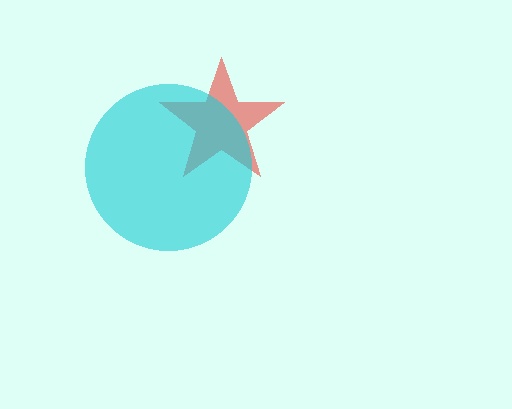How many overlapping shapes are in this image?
There are 2 overlapping shapes in the image.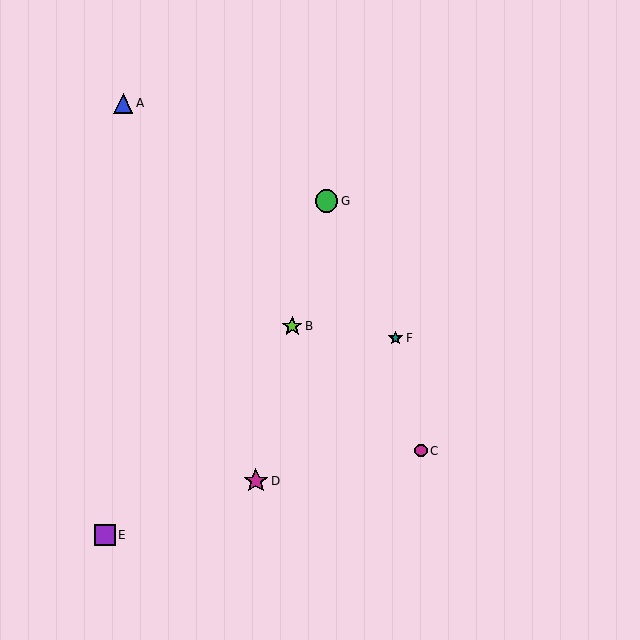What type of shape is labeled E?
Shape E is a purple square.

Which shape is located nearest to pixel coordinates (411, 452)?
The magenta circle (labeled C) at (421, 451) is nearest to that location.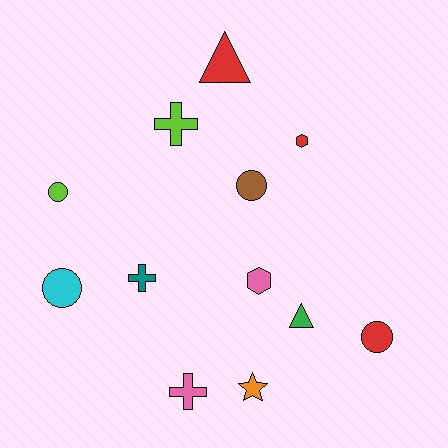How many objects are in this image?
There are 12 objects.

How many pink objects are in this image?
There are 2 pink objects.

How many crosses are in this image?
There are 3 crosses.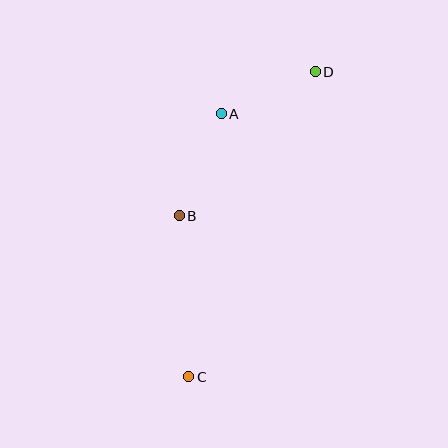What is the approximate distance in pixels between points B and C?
The distance between B and C is approximately 161 pixels.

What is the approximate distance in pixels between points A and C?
The distance between A and C is approximately 265 pixels.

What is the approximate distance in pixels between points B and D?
The distance between B and D is approximately 198 pixels.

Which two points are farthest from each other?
Points C and D are farthest from each other.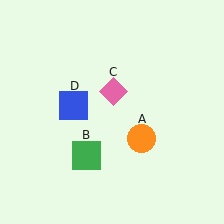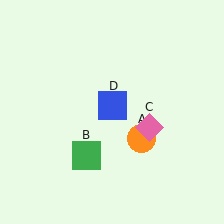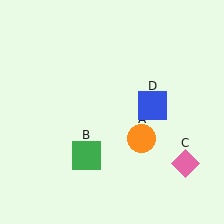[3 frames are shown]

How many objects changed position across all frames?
2 objects changed position: pink diamond (object C), blue square (object D).